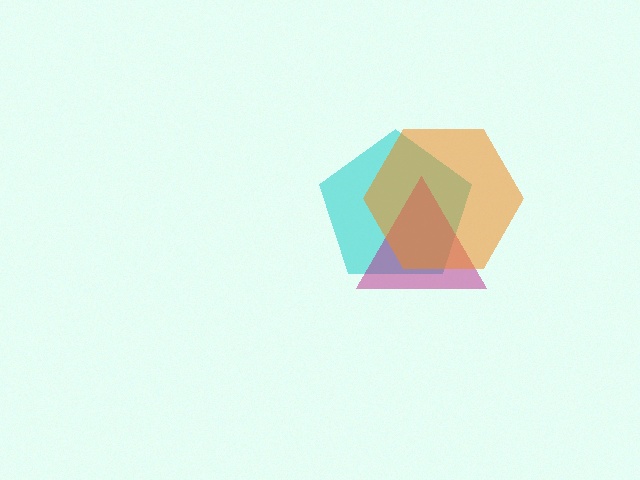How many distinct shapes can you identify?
There are 3 distinct shapes: a cyan pentagon, a magenta triangle, an orange hexagon.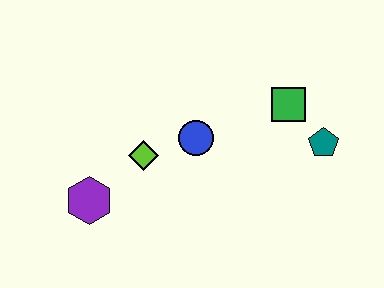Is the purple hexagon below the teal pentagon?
Yes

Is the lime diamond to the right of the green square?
No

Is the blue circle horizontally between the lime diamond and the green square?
Yes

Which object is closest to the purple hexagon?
The lime diamond is closest to the purple hexagon.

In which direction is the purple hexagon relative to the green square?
The purple hexagon is to the left of the green square.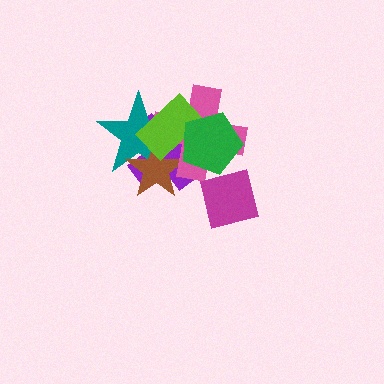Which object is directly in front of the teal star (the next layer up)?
The brown star is directly in front of the teal star.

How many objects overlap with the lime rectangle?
5 objects overlap with the lime rectangle.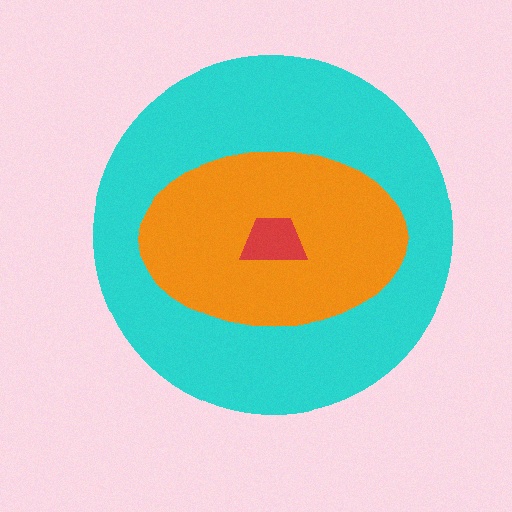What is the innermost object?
The red trapezoid.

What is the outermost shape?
The cyan circle.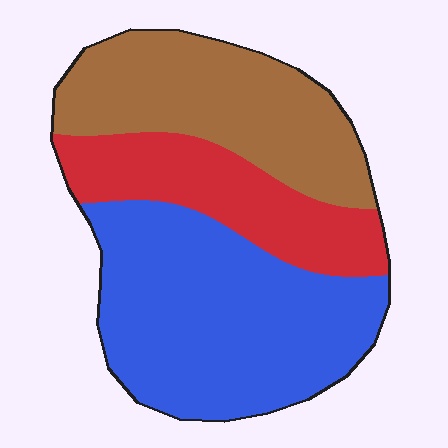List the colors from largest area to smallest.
From largest to smallest: blue, brown, red.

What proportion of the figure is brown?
Brown takes up about one third (1/3) of the figure.